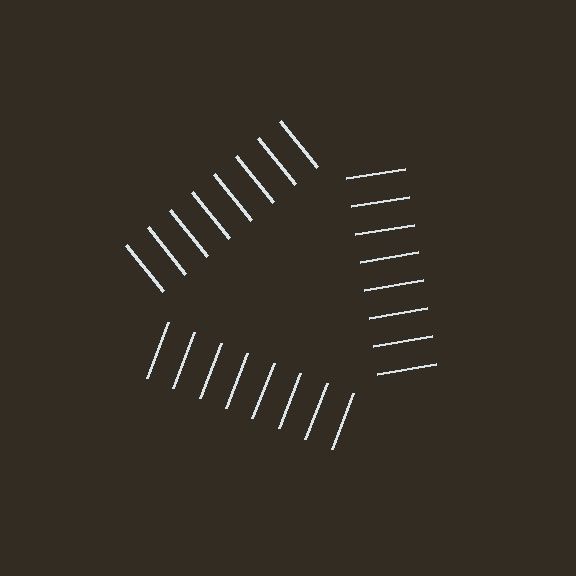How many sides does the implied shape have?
3 sides — the line-ends trace a triangle.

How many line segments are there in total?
24 — 8 along each of the 3 edges.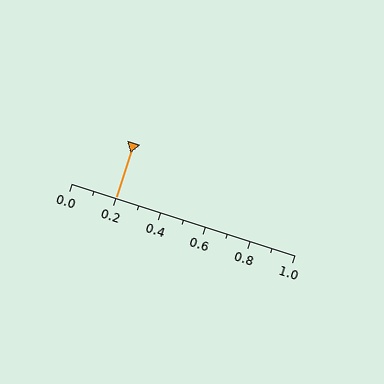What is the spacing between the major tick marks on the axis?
The major ticks are spaced 0.2 apart.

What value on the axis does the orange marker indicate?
The marker indicates approximately 0.2.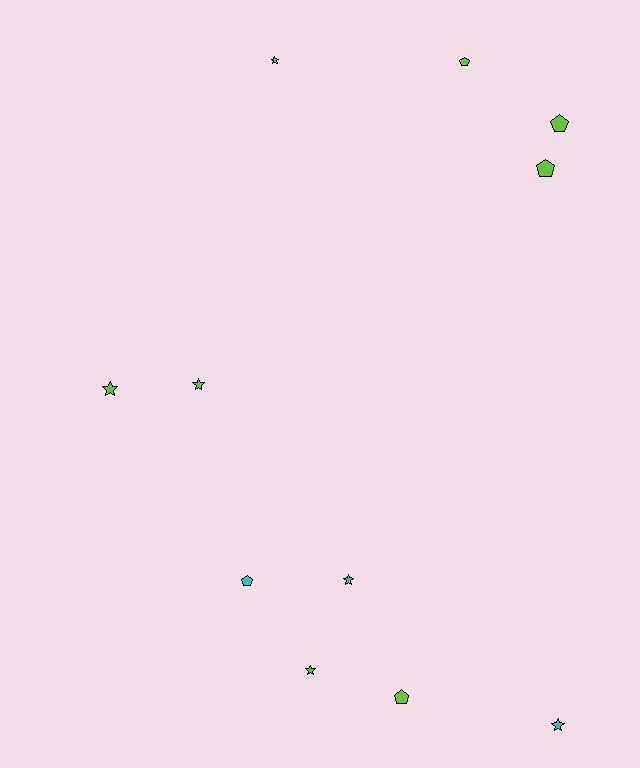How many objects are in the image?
There are 11 objects.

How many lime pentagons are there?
There are 4 lime pentagons.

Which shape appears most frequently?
Star, with 6 objects.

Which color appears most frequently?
Lime, with 8 objects.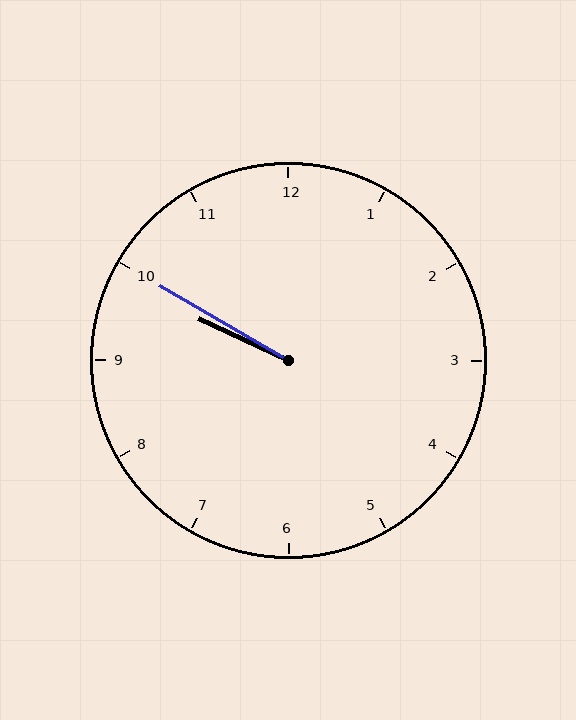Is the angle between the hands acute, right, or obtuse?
It is acute.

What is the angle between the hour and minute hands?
Approximately 5 degrees.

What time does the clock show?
9:50.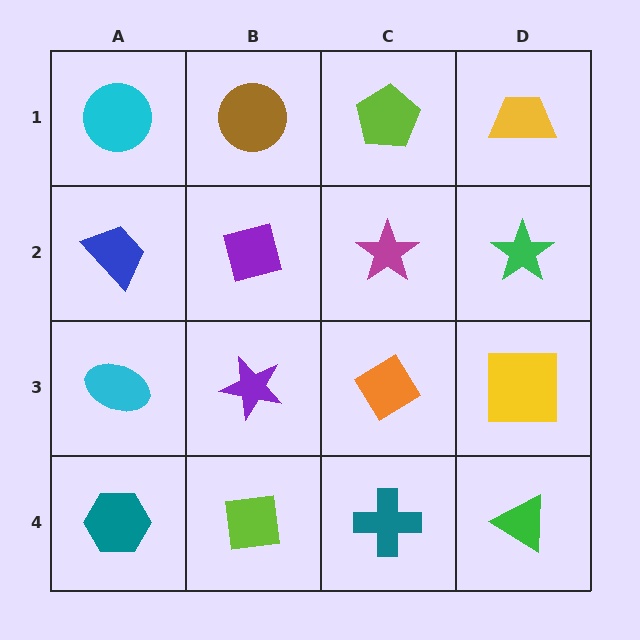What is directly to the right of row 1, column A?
A brown circle.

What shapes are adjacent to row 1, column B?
A purple square (row 2, column B), a cyan circle (row 1, column A), a lime pentagon (row 1, column C).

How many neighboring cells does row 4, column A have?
2.